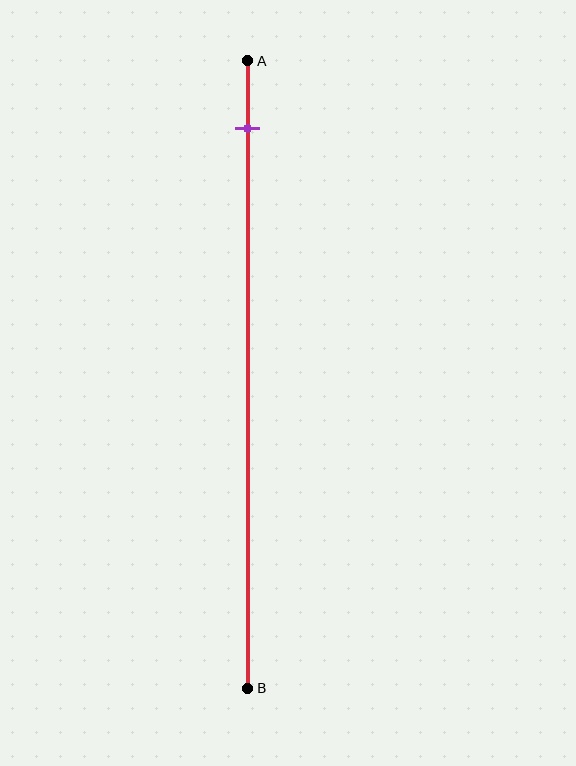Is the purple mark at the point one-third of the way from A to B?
No, the mark is at about 10% from A, not at the 33% one-third point.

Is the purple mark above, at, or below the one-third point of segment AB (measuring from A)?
The purple mark is above the one-third point of segment AB.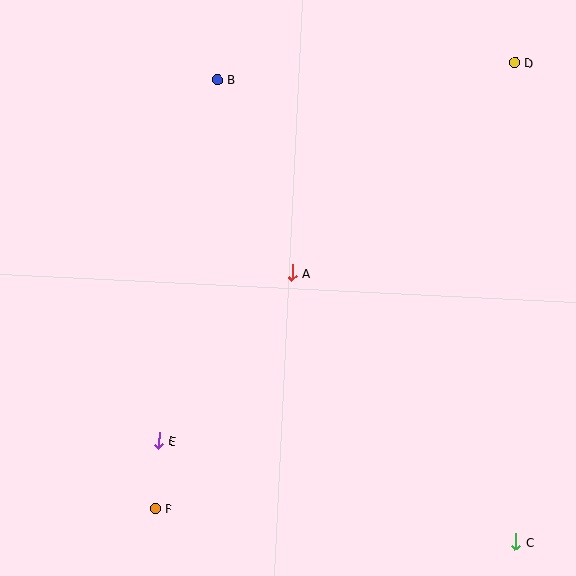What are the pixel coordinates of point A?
Point A is at (292, 273).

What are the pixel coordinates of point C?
Point C is at (515, 542).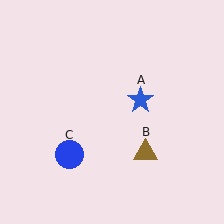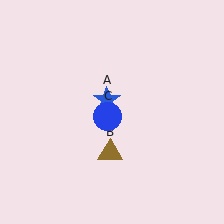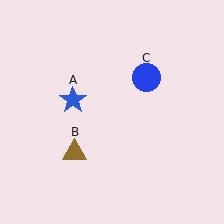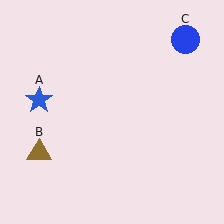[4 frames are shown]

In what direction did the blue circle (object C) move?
The blue circle (object C) moved up and to the right.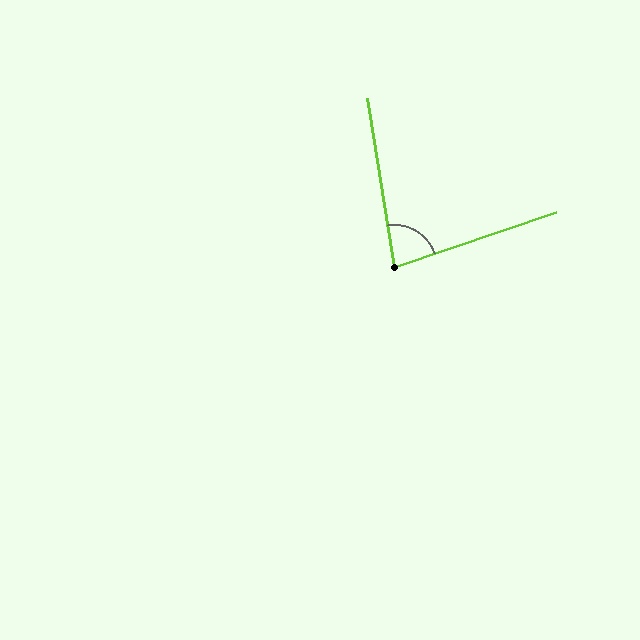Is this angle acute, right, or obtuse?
It is acute.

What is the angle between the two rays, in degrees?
Approximately 80 degrees.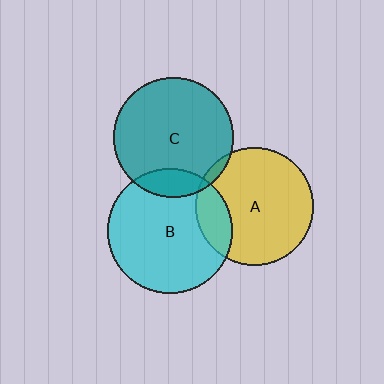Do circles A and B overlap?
Yes.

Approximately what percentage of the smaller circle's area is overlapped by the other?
Approximately 15%.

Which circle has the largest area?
Circle B (cyan).